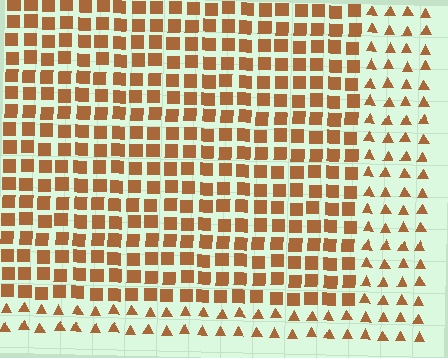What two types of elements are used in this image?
The image uses squares inside the rectangle region and triangles outside it.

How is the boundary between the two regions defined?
The boundary is defined by a change in element shape: squares inside vs. triangles outside. All elements share the same color and spacing.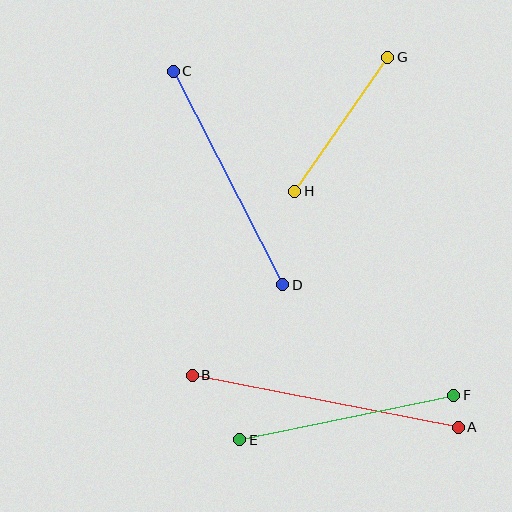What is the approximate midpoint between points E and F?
The midpoint is at approximately (347, 417) pixels.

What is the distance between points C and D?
The distance is approximately 240 pixels.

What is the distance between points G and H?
The distance is approximately 163 pixels.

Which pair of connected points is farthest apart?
Points A and B are farthest apart.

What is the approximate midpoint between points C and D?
The midpoint is at approximately (228, 178) pixels.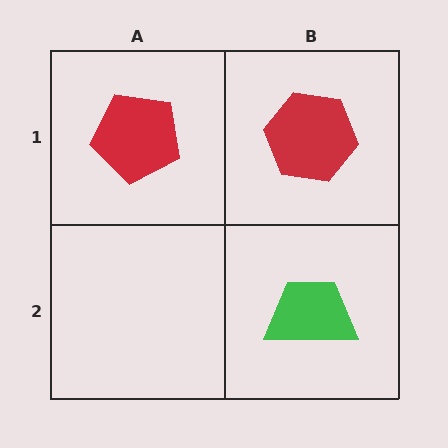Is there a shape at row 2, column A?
No, that cell is empty.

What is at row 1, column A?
A red pentagon.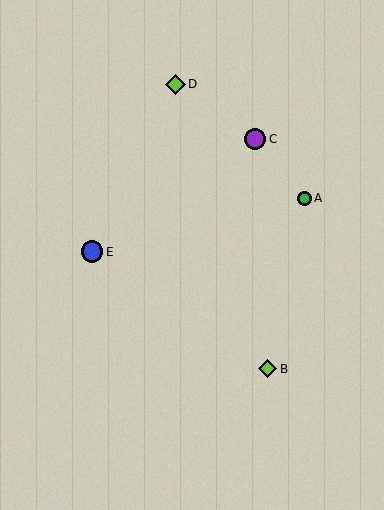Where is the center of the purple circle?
The center of the purple circle is at (255, 139).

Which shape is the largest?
The blue circle (labeled E) is the largest.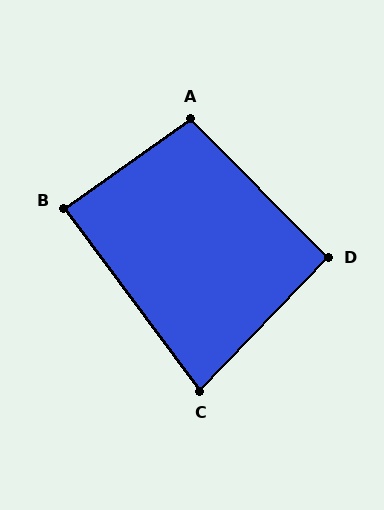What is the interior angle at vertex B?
Approximately 89 degrees (approximately right).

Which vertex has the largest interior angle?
A, at approximately 100 degrees.